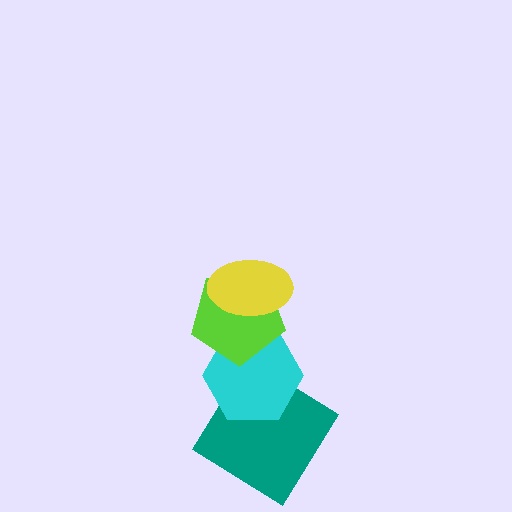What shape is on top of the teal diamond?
The cyan hexagon is on top of the teal diamond.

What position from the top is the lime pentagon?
The lime pentagon is 2nd from the top.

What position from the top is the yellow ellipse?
The yellow ellipse is 1st from the top.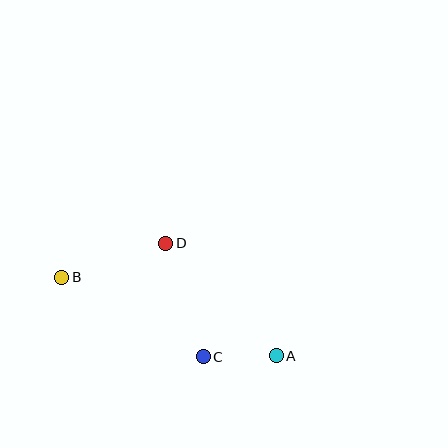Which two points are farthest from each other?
Points A and B are farthest from each other.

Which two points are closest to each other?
Points A and C are closest to each other.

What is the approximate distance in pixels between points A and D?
The distance between A and D is approximately 158 pixels.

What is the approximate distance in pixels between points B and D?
The distance between B and D is approximately 110 pixels.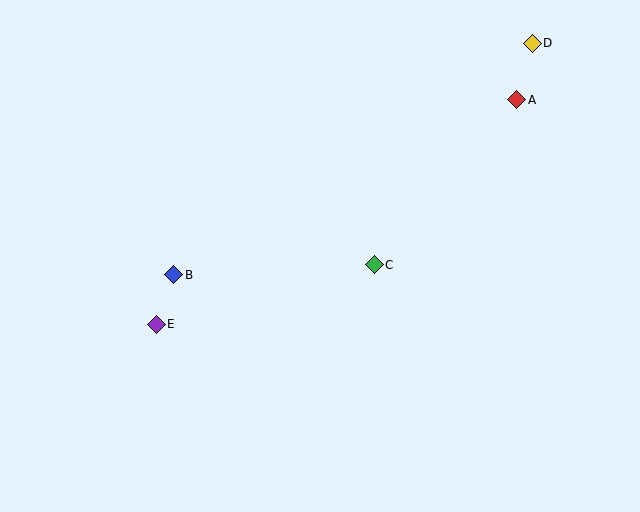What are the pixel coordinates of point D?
Point D is at (532, 43).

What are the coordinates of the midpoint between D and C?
The midpoint between D and C is at (453, 154).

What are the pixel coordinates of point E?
Point E is at (156, 324).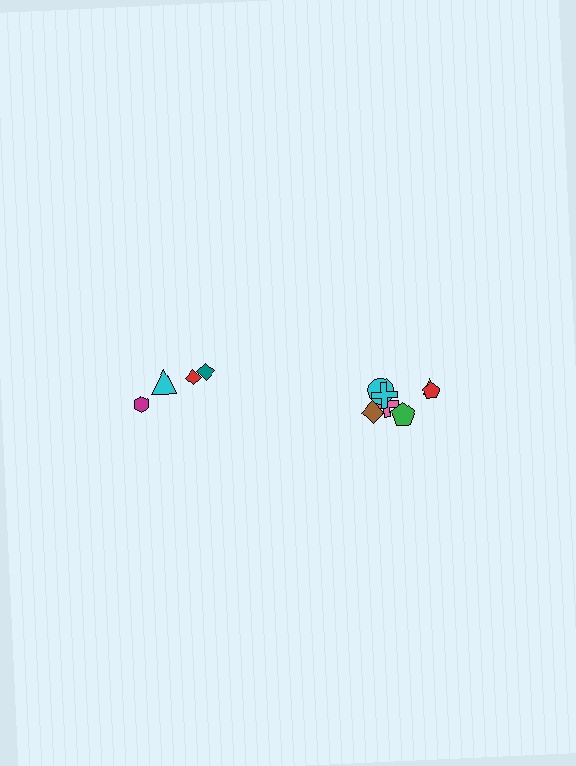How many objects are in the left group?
There are 4 objects.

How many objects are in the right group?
There are 7 objects.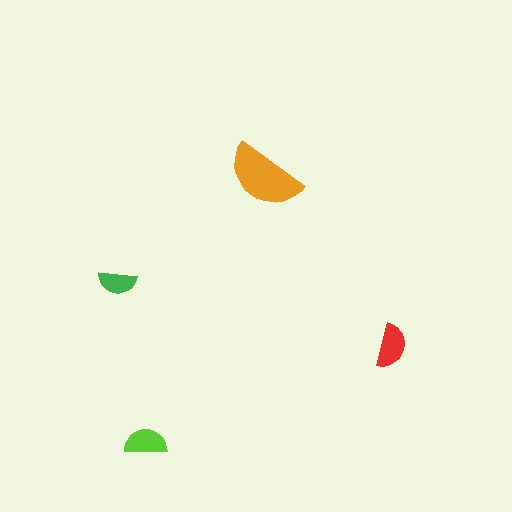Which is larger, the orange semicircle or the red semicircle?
The orange one.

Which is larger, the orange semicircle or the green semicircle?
The orange one.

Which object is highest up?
The orange semicircle is topmost.